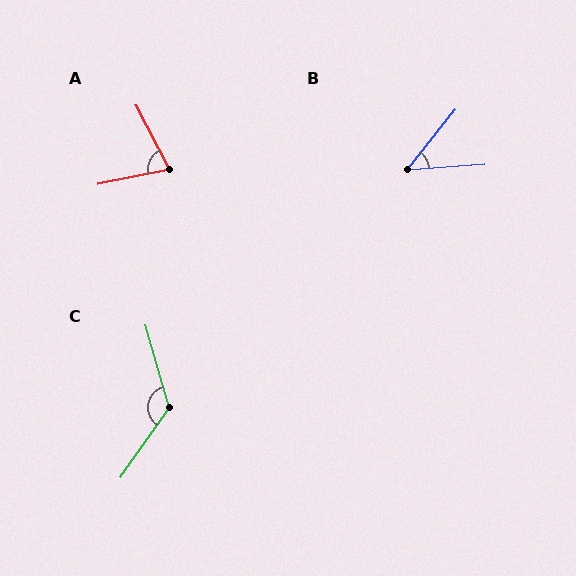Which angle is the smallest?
B, at approximately 47 degrees.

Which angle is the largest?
C, at approximately 129 degrees.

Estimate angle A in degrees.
Approximately 74 degrees.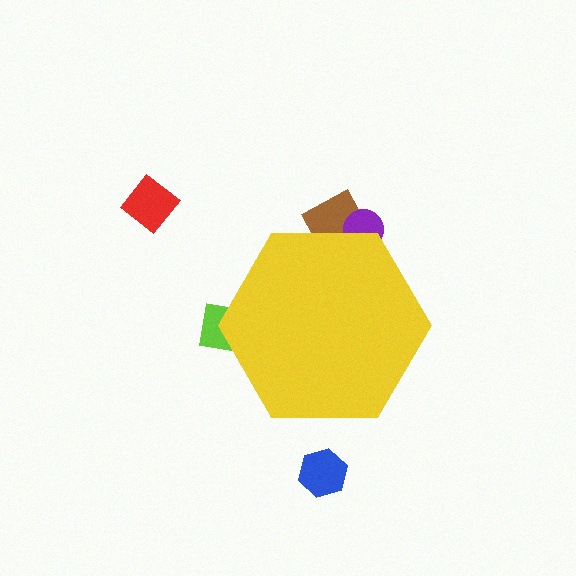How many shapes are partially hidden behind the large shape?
3 shapes are partially hidden.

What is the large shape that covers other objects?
A yellow hexagon.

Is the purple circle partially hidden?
Yes, the purple circle is partially hidden behind the yellow hexagon.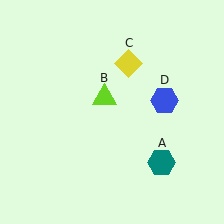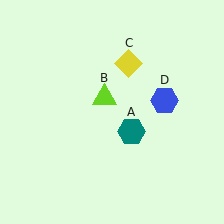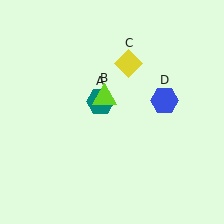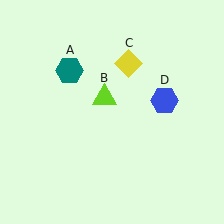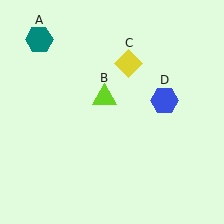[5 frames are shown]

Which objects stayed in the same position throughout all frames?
Lime triangle (object B) and yellow diamond (object C) and blue hexagon (object D) remained stationary.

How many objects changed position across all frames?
1 object changed position: teal hexagon (object A).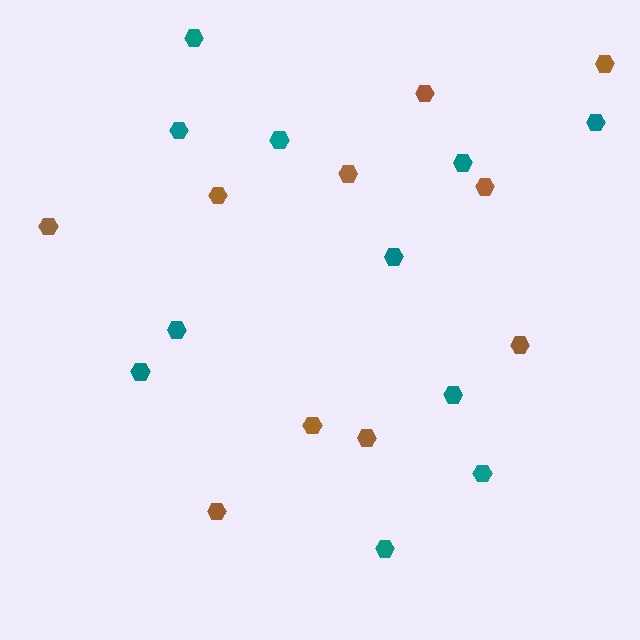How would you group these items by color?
There are 2 groups: one group of teal hexagons (11) and one group of brown hexagons (10).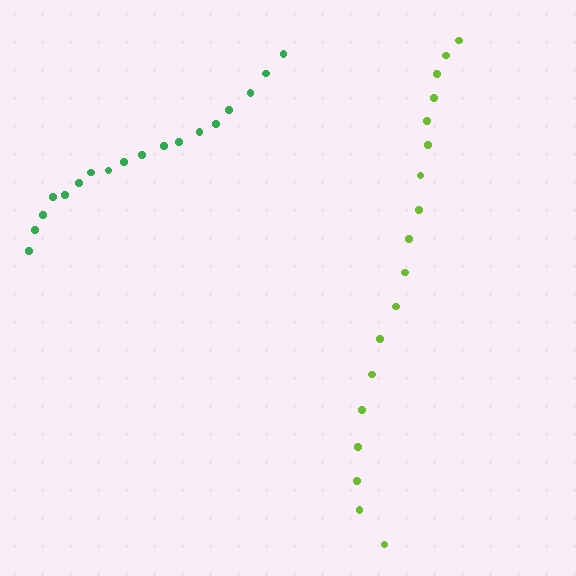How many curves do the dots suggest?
There are 2 distinct paths.